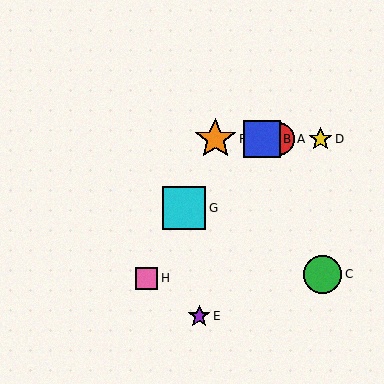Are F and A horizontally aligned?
Yes, both are at y≈139.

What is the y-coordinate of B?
Object B is at y≈139.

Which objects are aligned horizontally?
Objects A, B, D, F are aligned horizontally.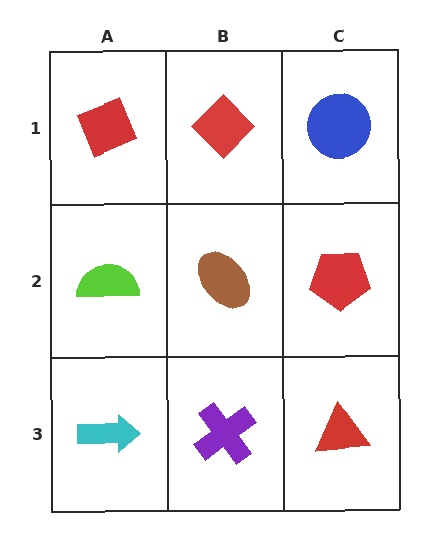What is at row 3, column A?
A cyan arrow.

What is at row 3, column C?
A red triangle.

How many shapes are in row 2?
3 shapes.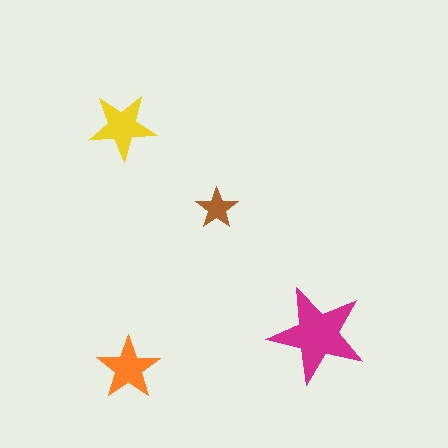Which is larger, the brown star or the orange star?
The orange one.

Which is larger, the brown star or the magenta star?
The magenta one.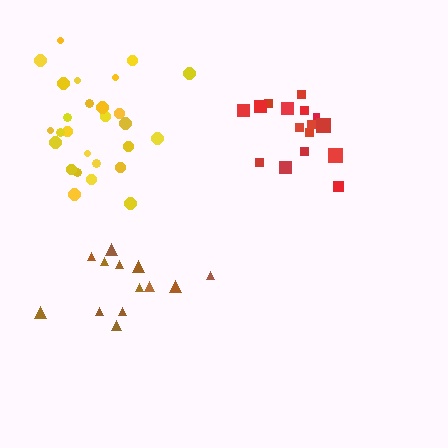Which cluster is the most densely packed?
Red.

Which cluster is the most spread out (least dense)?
Brown.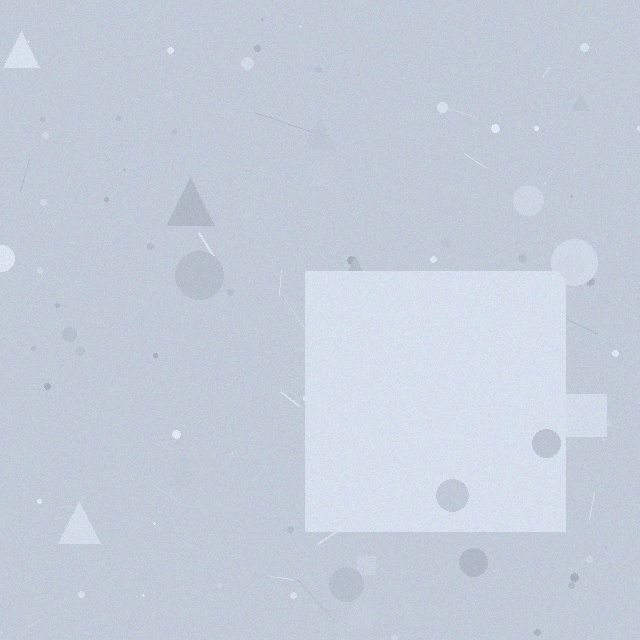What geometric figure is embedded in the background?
A square is embedded in the background.